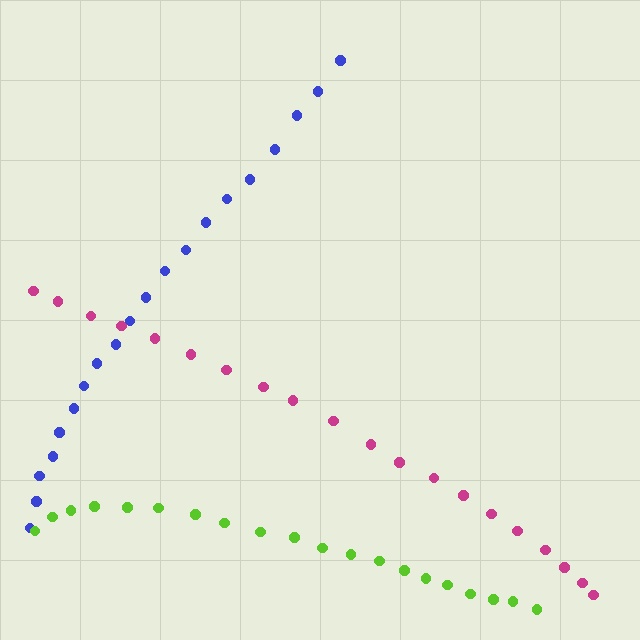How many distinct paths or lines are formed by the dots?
There are 3 distinct paths.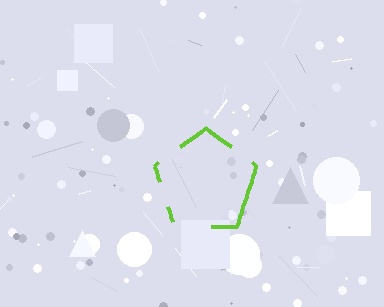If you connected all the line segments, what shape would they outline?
They would outline a pentagon.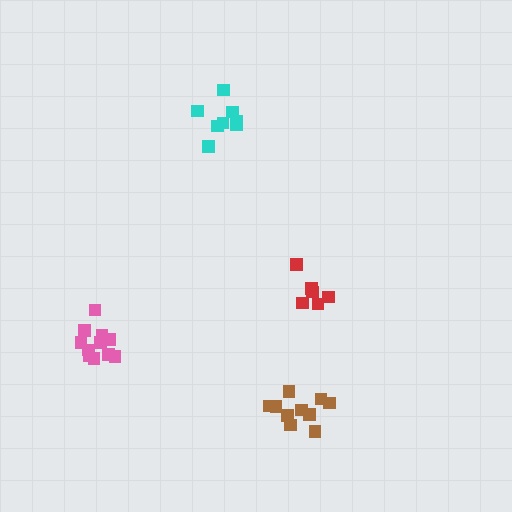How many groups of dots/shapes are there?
There are 4 groups.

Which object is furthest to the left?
The pink cluster is leftmost.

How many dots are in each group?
Group 1: 10 dots, Group 2: 11 dots, Group 3: 6 dots, Group 4: 8 dots (35 total).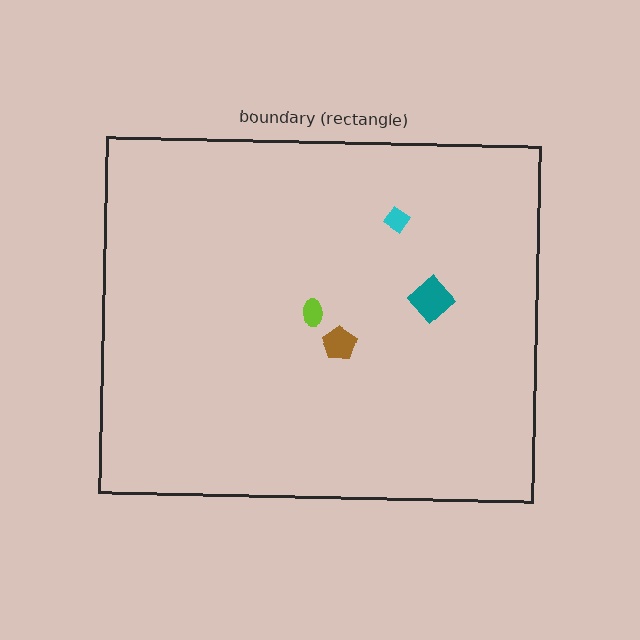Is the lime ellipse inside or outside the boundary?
Inside.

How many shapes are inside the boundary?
4 inside, 0 outside.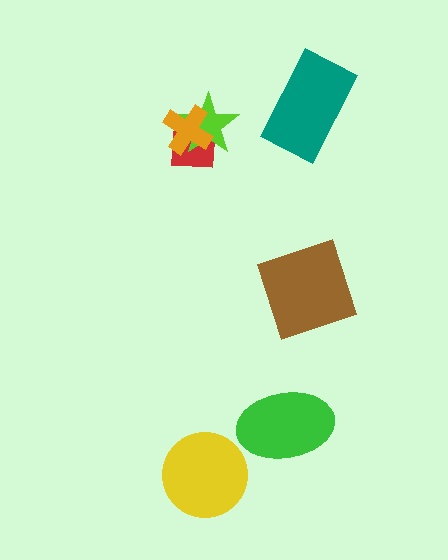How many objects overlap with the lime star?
2 objects overlap with the lime star.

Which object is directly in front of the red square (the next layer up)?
The lime star is directly in front of the red square.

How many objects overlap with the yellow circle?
0 objects overlap with the yellow circle.